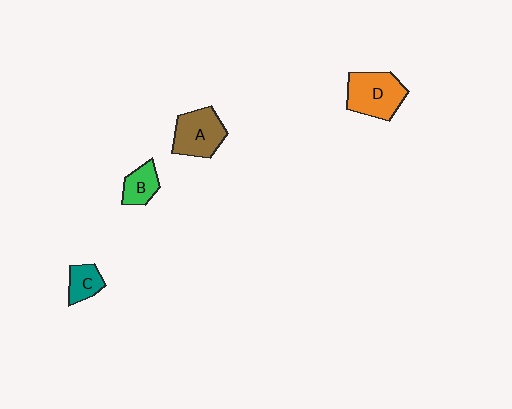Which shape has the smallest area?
Shape C (teal).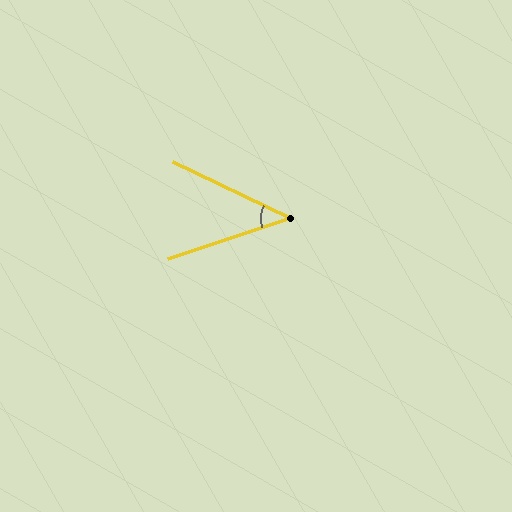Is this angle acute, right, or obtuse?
It is acute.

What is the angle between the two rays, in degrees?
Approximately 44 degrees.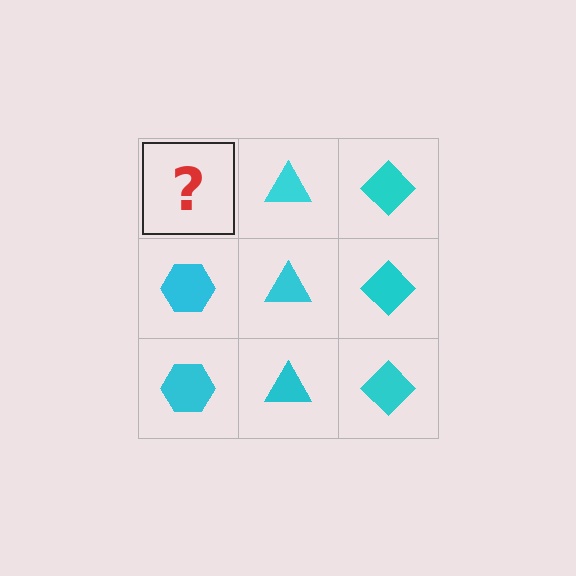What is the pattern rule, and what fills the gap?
The rule is that each column has a consistent shape. The gap should be filled with a cyan hexagon.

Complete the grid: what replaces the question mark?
The question mark should be replaced with a cyan hexagon.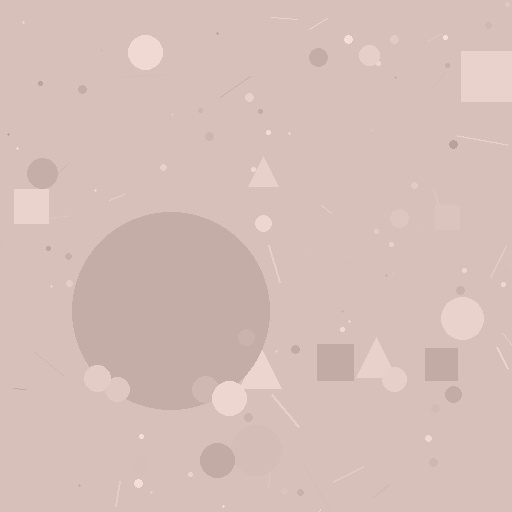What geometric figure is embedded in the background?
A circle is embedded in the background.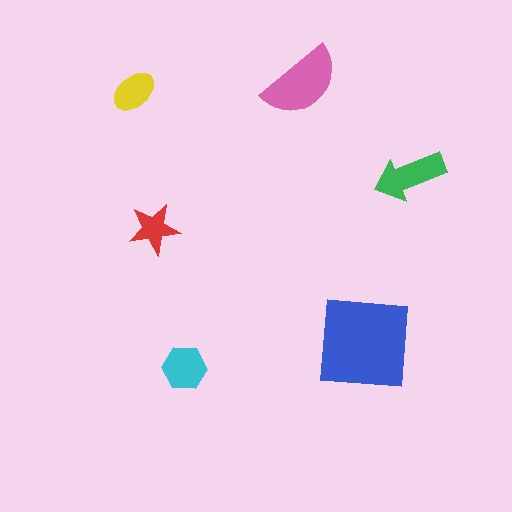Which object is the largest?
The blue square.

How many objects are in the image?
There are 6 objects in the image.